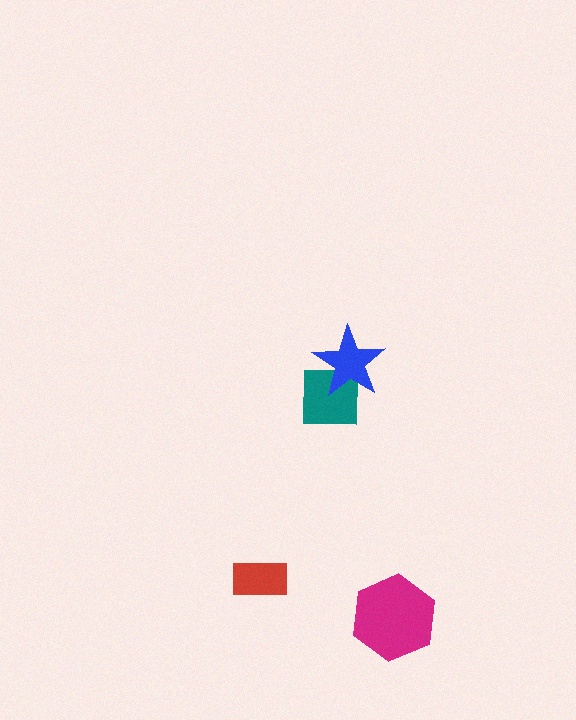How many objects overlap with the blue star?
1 object overlaps with the blue star.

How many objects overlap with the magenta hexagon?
0 objects overlap with the magenta hexagon.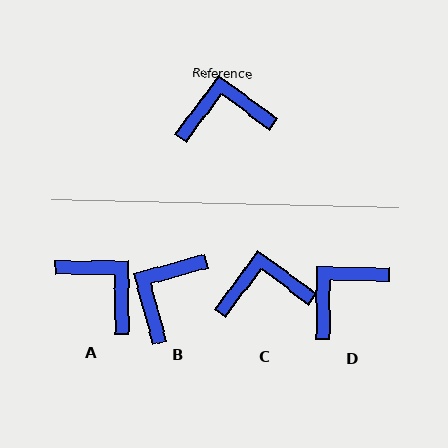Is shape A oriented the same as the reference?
No, it is off by about 53 degrees.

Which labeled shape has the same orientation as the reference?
C.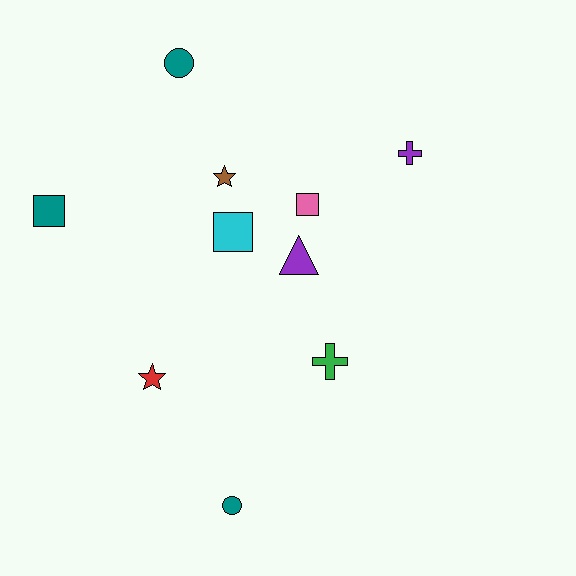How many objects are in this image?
There are 10 objects.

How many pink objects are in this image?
There is 1 pink object.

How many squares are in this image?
There are 3 squares.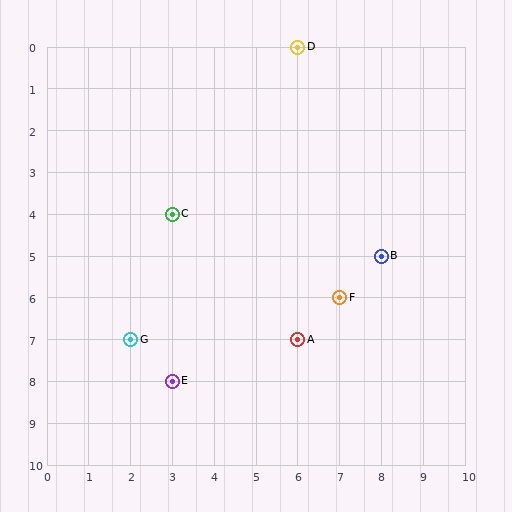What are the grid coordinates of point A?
Point A is at grid coordinates (6, 7).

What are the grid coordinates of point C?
Point C is at grid coordinates (3, 4).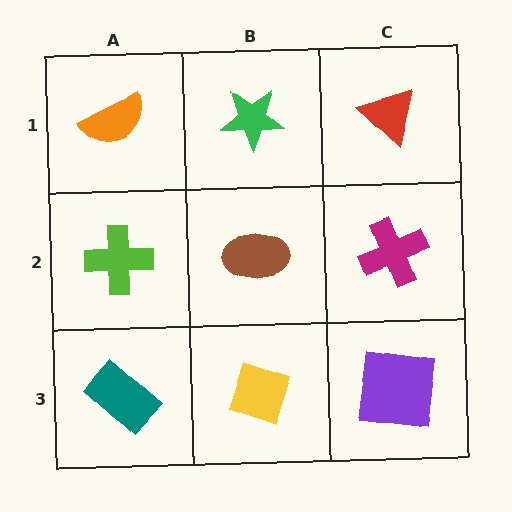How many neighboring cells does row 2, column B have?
4.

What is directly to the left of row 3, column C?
A yellow diamond.